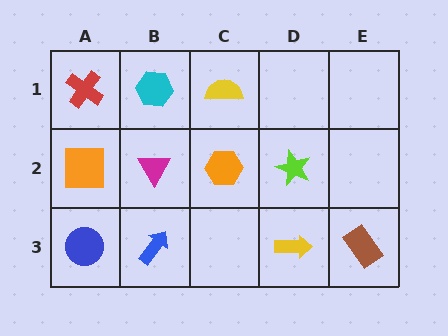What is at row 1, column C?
A yellow semicircle.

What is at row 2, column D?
A lime star.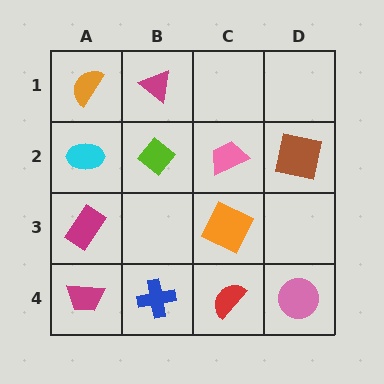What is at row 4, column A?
A magenta trapezoid.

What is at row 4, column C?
A red semicircle.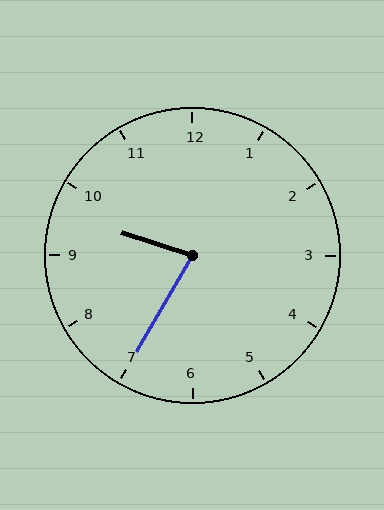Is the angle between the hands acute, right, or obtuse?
It is acute.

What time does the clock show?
9:35.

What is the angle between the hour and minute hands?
Approximately 78 degrees.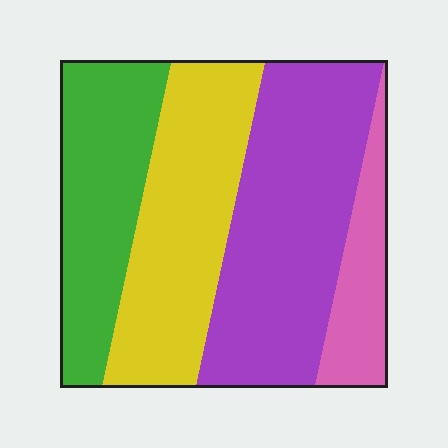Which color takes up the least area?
Pink, at roughly 10%.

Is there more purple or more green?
Purple.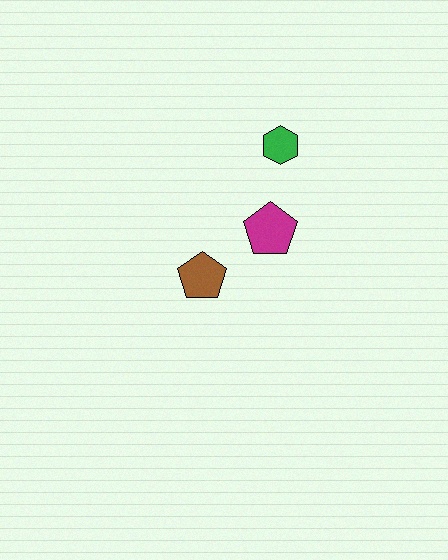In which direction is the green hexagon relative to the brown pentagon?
The green hexagon is above the brown pentagon.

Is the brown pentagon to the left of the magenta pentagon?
Yes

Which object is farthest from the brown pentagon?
The green hexagon is farthest from the brown pentagon.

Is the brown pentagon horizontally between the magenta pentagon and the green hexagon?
No